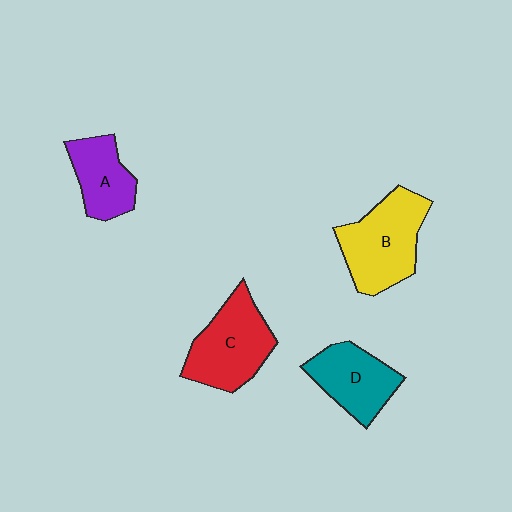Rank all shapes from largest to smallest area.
From largest to smallest: B (yellow), C (red), D (teal), A (purple).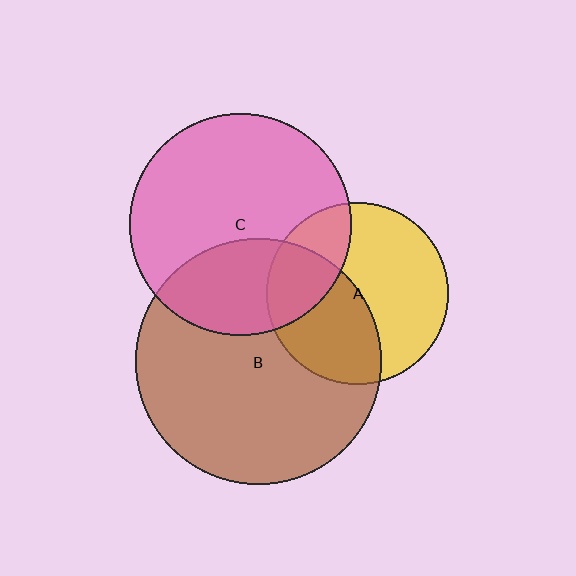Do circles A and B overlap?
Yes.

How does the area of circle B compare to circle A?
Approximately 1.8 times.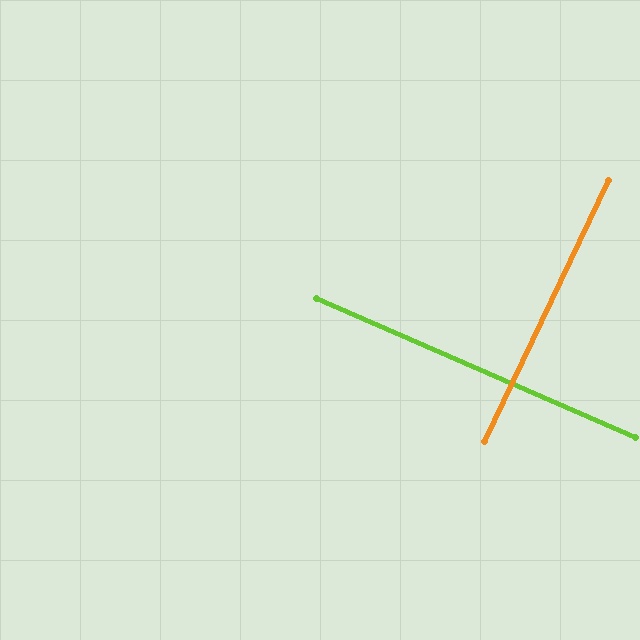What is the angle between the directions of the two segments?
Approximately 88 degrees.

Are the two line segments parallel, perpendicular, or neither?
Perpendicular — they meet at approximately 88°.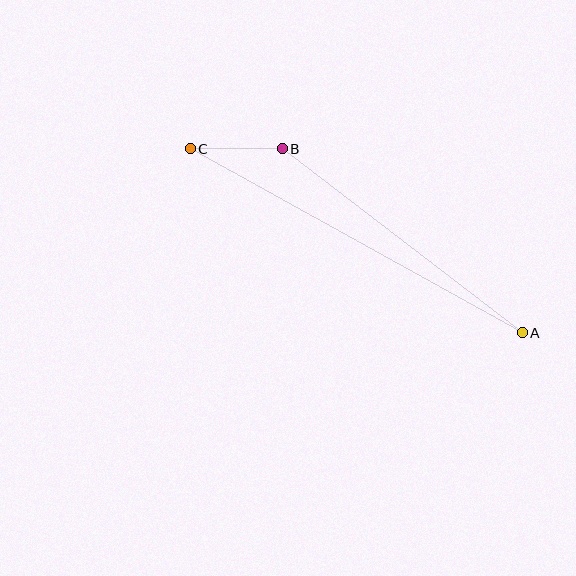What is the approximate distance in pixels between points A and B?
The distance between A and B is approximately 302 pixels.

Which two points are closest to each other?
Points B and C are closest to each other.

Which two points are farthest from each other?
Points A and C are farthest from each other.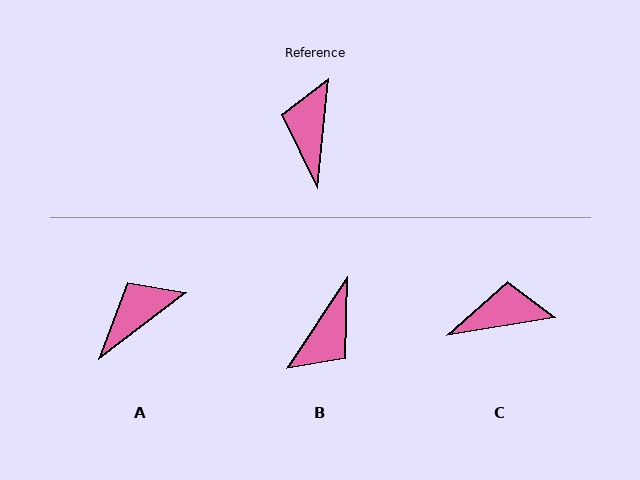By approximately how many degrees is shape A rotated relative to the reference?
Approximately 47 degrees clockwise.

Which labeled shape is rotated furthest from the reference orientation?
B, about 152 degrees away.